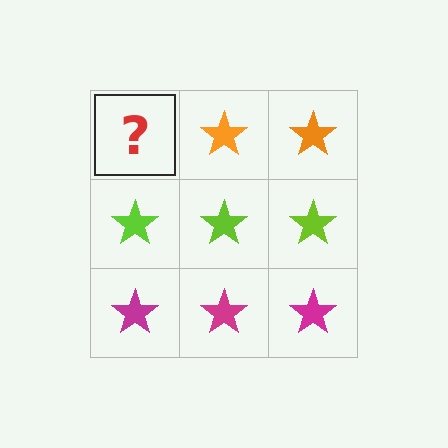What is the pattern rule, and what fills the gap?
The rule is that each row has a consistent color. The gap should be filled with an orange star.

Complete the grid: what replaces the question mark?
The question mark should be replaced with an orange star.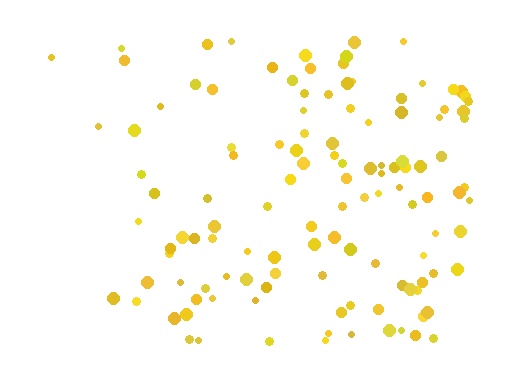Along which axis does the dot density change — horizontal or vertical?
Horizontal.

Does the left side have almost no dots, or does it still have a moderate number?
Still a moderate number, just noticeably fewer than the right.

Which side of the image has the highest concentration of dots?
The right.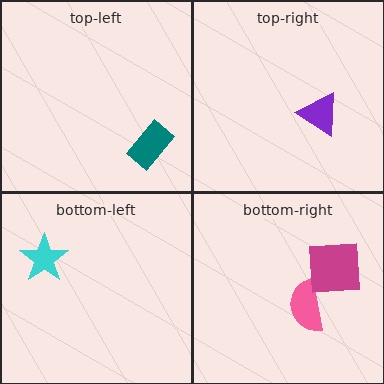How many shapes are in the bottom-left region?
1.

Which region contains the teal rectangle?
The top-left region.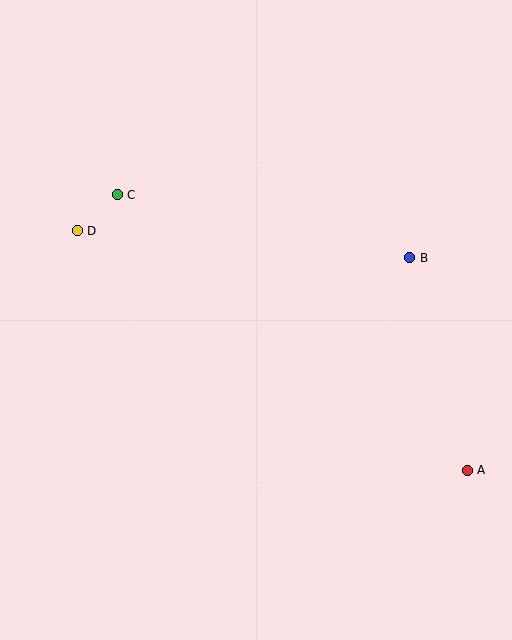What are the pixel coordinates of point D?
Point D is at (77, 231).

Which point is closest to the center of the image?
Point B at (410, 258) is closest to the center.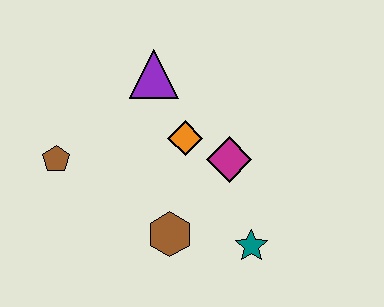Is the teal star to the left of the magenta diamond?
No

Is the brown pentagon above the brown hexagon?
Yes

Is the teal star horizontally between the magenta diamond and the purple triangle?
No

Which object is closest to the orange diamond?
The magenta diamond is closest to the orange diamond.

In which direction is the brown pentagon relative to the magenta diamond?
The brown pentagon is to the left of the magenta diamond.